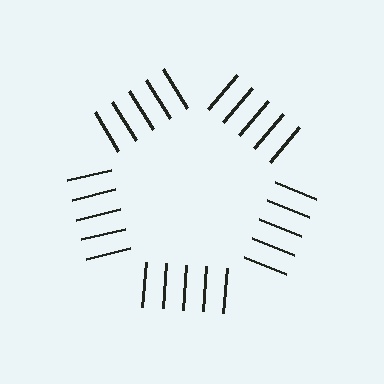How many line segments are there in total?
25 — 5 along each of the 5 edges.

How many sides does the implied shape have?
5 sides — the line-ends trace a pentagon.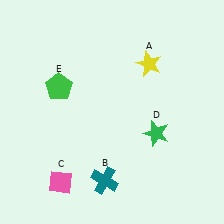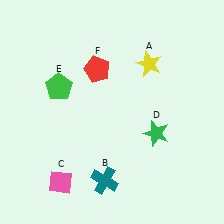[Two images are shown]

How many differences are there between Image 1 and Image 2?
There is 1 difference between the two images.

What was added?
A red pentagon (F) was added in Image 2.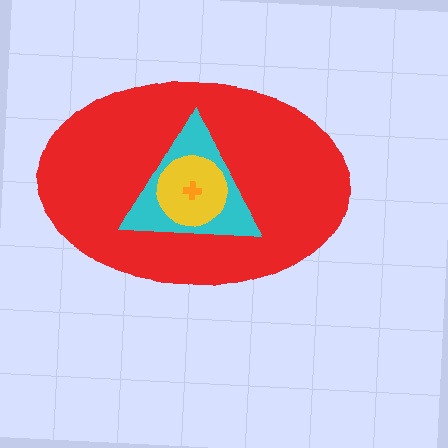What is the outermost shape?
The red ellipse.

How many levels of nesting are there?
4.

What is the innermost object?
The orange cross.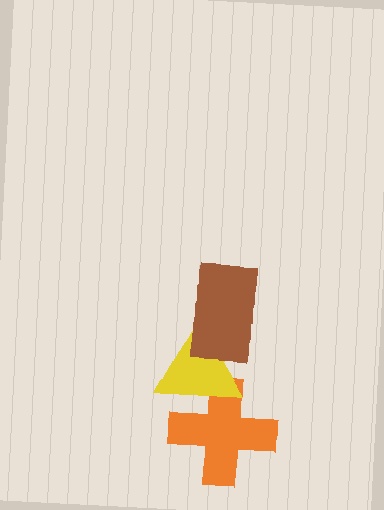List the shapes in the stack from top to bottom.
From top to bottom: the brown rectangle, the yellow triangle, the orange cross.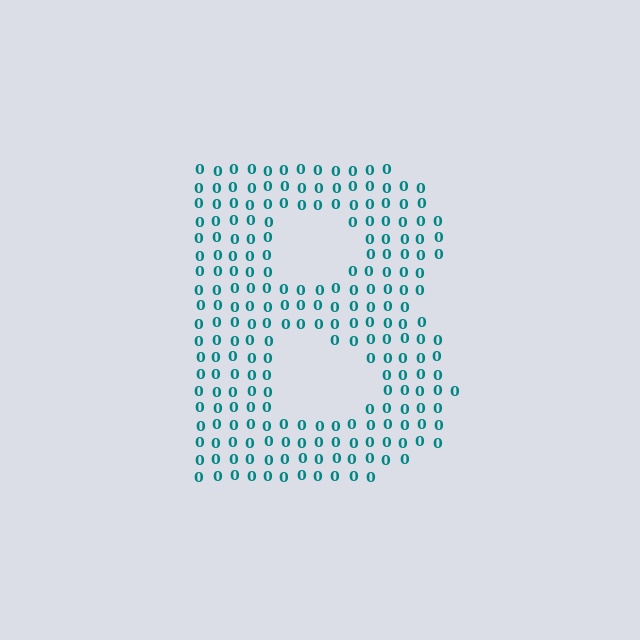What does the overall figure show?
The overall figure shows the letter B.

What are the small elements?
The small elements are digit 0's.